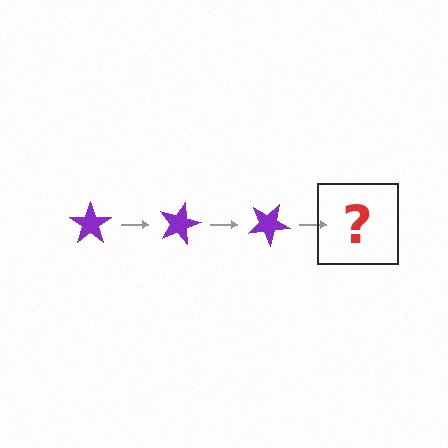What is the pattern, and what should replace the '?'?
The pattern is that the star rotates 15 degrees each step. The '?' should be a purple star rotated 45 degrees.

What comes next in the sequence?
The next element should be a purple star rotated 45 degrees.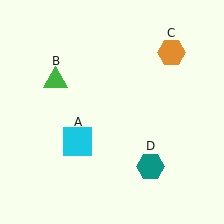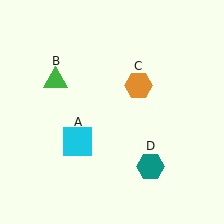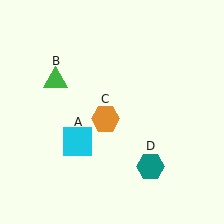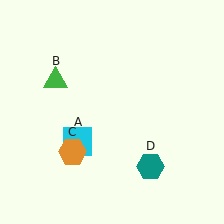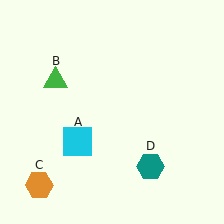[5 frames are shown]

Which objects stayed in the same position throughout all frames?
Cyan square (object A) and green triangle (object B) and teal hexagon (object D) remained stationary.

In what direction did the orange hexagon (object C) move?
The orange hexagon (object C) moved down and to the left.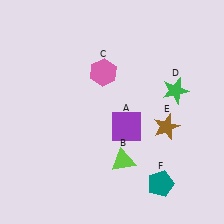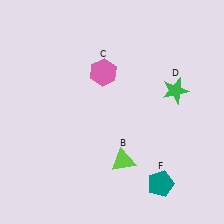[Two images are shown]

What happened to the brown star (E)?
The brown star (E) was removed in Image 2. It was in the bottom-right area of Image 1.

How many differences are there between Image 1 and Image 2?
There are 2 differences between the two images.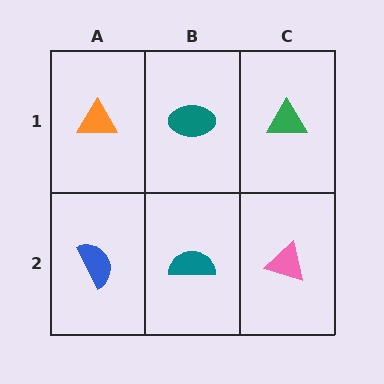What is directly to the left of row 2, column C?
A teal semicircle.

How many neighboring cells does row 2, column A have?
2.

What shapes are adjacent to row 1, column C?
A pink triangle (row 2, column C), a teal ellipse (row 1, column B).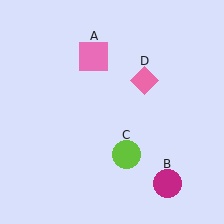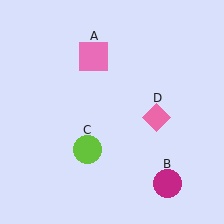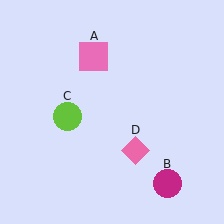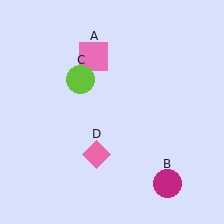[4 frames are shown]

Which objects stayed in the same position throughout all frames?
Pink square (object A) and magenta circle (object B) remained stationary.